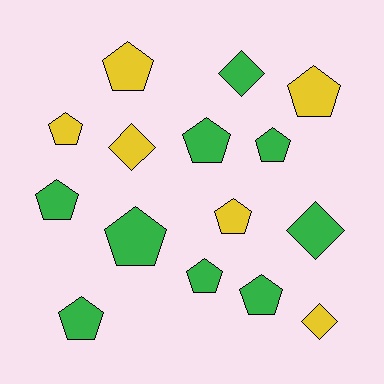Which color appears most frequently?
Green, with 9 objects.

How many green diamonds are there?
There are 2 green diamonds.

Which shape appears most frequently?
Pentagon, with 11 objects.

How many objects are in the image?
There are 15 objects.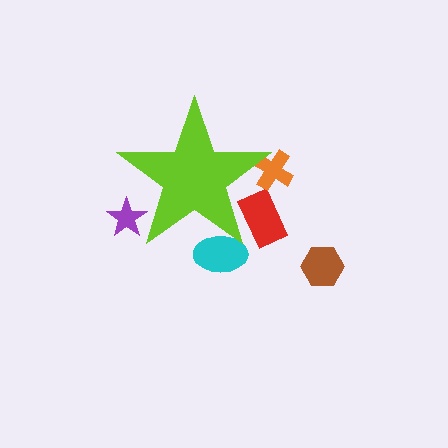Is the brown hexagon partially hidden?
No, the brown hexagon is fully visible.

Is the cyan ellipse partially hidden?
Yes, the cyan ellipse is partially hidden behind the lime star.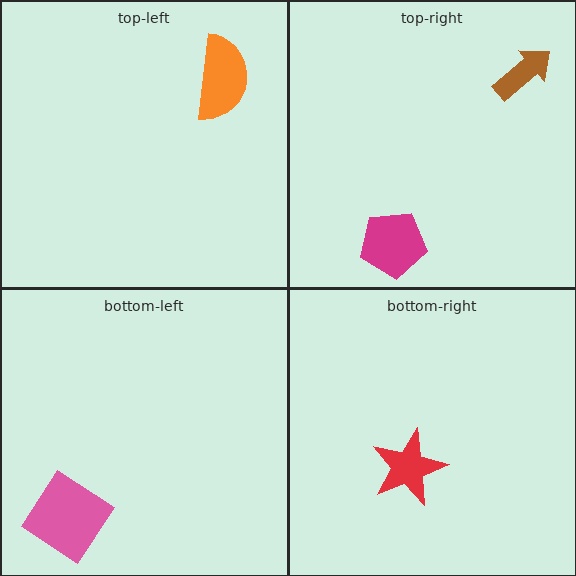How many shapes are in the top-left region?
1.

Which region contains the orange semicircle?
The top-left region.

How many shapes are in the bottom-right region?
1.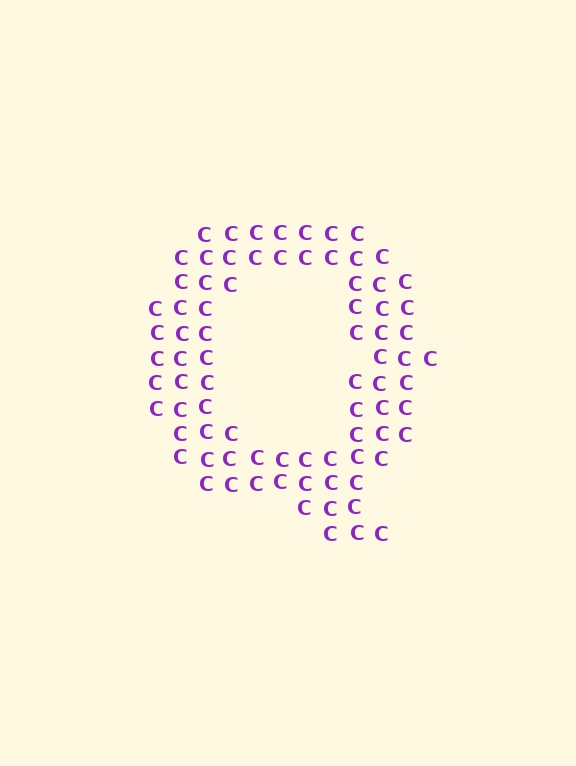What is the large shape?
The large shape is the letter Q.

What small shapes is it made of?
It is made of small letter C's.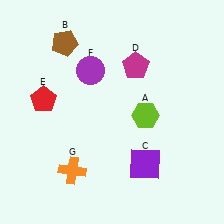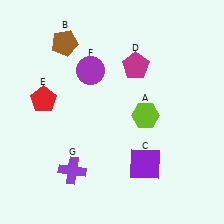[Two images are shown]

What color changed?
The cross (G) changed from orange in Image 1 to purple in Image 2.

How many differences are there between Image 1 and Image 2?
There is 1 difference between the two images.